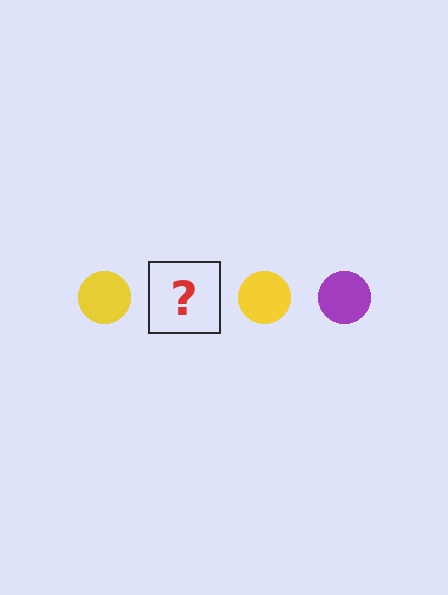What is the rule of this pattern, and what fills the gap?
The rule is that the pattern cycles through yellow, purple circles. The gap should be filled with a purple circle.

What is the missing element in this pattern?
The missing element is a purple circle.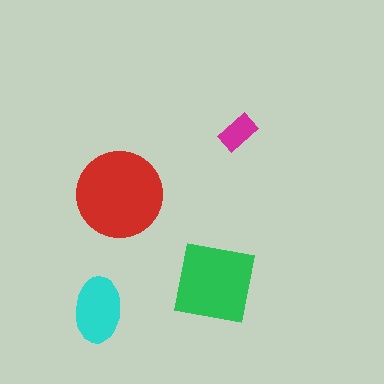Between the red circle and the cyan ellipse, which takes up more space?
The red circle.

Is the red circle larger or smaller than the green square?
Larger.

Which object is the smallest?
The magenta rectangle.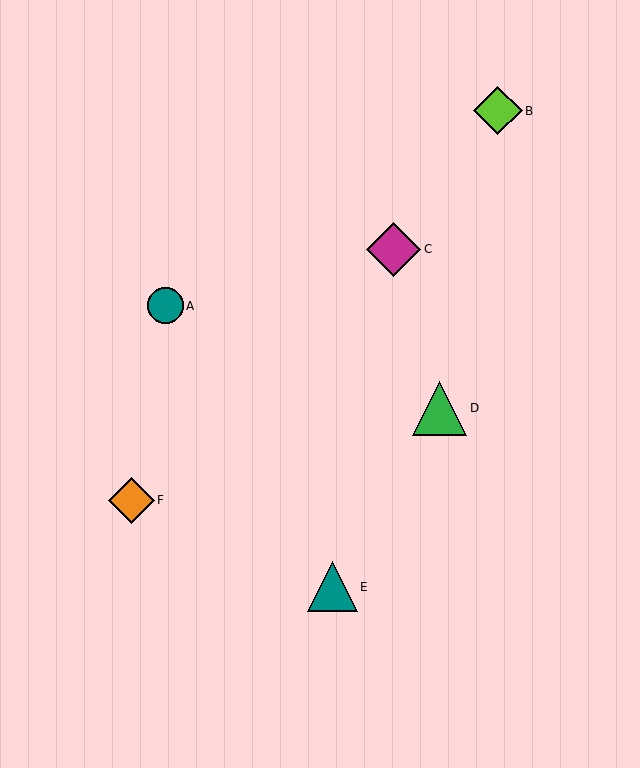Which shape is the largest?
The magenta diamond (labeled C) is the largest.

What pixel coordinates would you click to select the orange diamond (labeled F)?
Click at (131, 500) to select the orange diamond F.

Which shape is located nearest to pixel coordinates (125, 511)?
The orange diamond (labeled F) at (131, 500) is nearest to that location.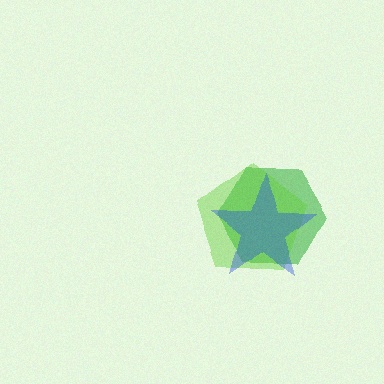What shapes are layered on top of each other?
The layered shapes are: a green hexagon, a lime pentagon, a blue star.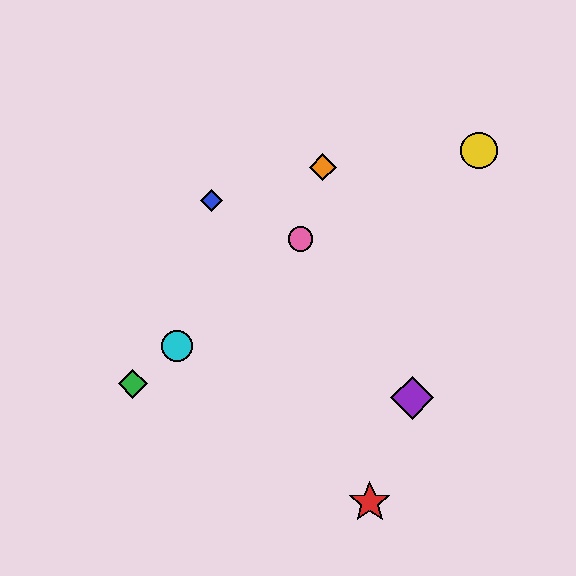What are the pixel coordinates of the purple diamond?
The purple diamond is at (412, 398).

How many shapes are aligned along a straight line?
3 shapes (the green diamond, the cyan circle, the pink circle) are aligned along a straight line.